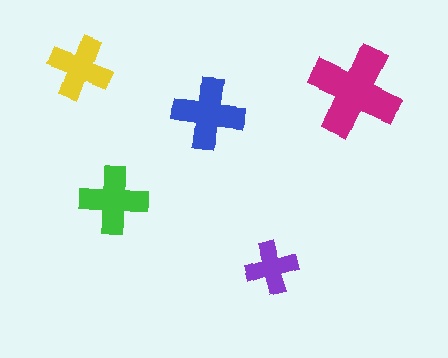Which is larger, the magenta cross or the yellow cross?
The magenta one.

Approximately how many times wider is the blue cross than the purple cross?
About 1.5 times wider.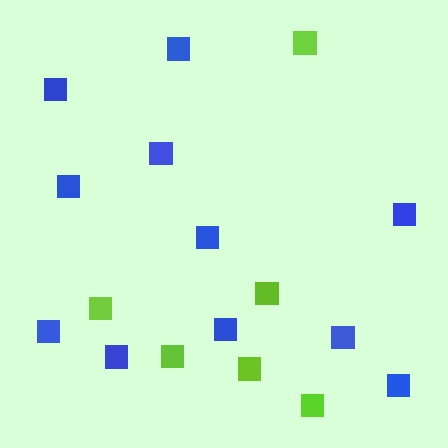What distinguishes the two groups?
There are 2 groups: one group of blue squares (11) and one group of lime squares (6).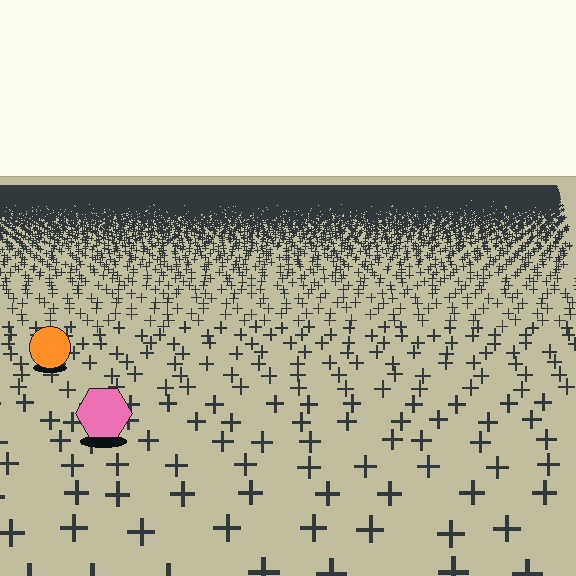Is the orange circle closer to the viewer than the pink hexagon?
No. The pink hexagon is closer — you can tell from the texture gradient: the ground texture is coarser near it.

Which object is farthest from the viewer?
The orange circle is farthest from the viewer. It appears smaller and the ground texture around it is denser.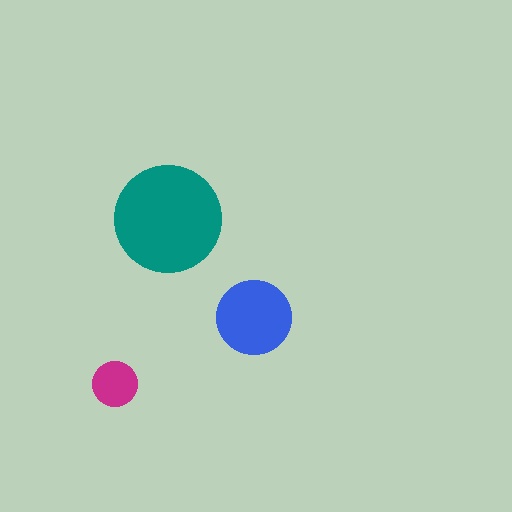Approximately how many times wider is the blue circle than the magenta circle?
About 1.5 times wider.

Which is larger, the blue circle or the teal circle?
The teal one.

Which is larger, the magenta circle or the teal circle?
The teal one.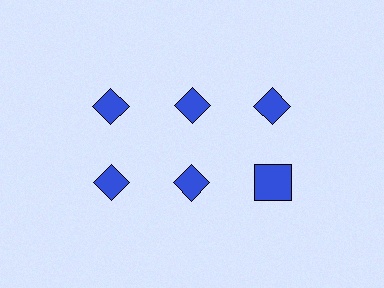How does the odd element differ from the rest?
It has a different shape: square instead of diamond.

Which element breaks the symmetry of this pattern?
The blue square in the second row, center column breaks the symmetry. All other shapes are blue diamonds.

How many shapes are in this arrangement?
There are 6 shapes arranged in a grid pattern.